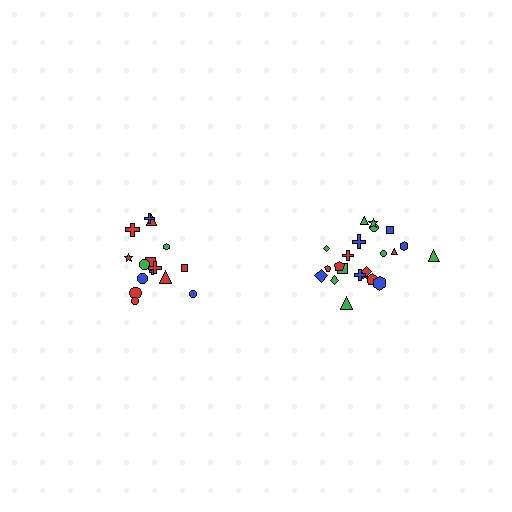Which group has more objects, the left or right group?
The right group.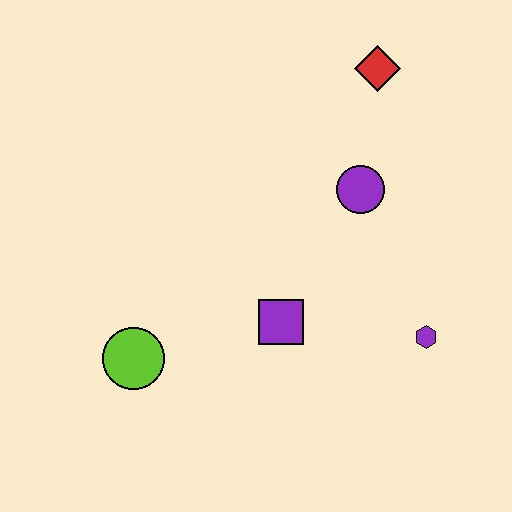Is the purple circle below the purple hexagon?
No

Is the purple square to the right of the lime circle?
Yes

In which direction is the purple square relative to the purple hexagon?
The purple square is to the left of the purple hexagon.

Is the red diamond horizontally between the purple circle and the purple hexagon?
Yes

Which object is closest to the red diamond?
The purple circle is closest to the red diamond.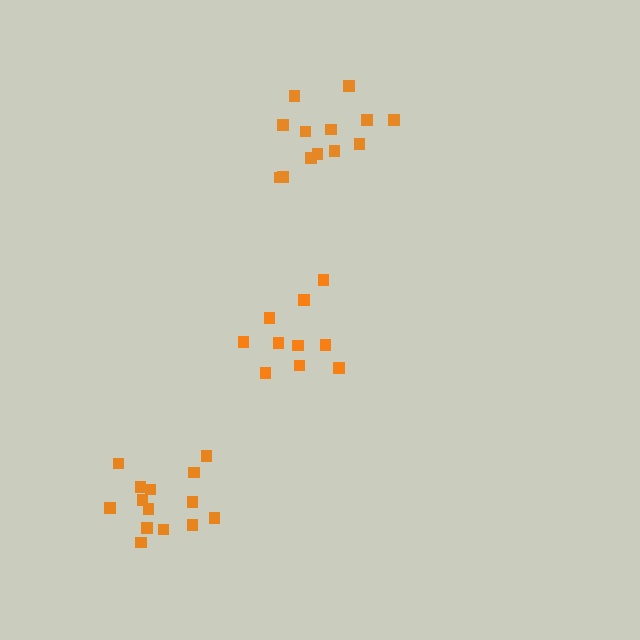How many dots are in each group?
Group 1: 13 dots, Group 2: 14 dots, Group 3: 10 dots (37 total).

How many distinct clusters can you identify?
There are 3 distinct clusters.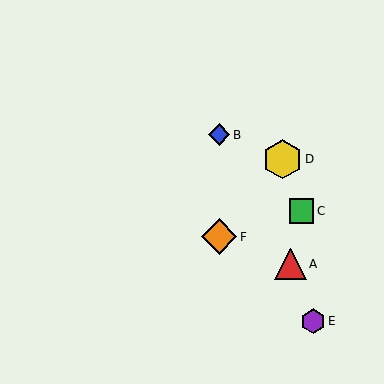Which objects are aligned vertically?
Objects B, F are aligned vertically.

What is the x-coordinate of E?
Object E is at x≈313.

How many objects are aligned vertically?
2 objects (B, F) are aligned vertically.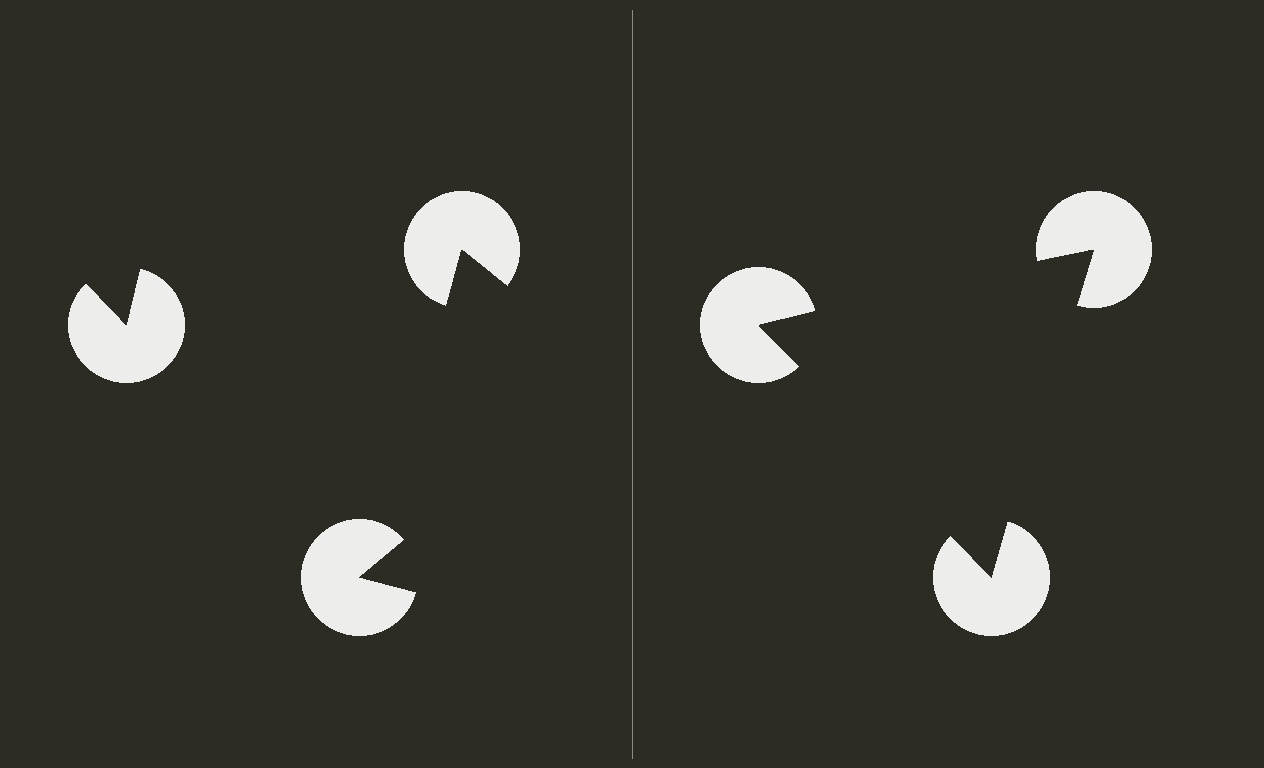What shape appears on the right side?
An illusory triangle.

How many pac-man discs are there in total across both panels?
6 — 3 on each side.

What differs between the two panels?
The pac-man discs are positioned identically on both sides; only the wedge orientations differ. On the right they align to a triangle; on the left they are misaligned.